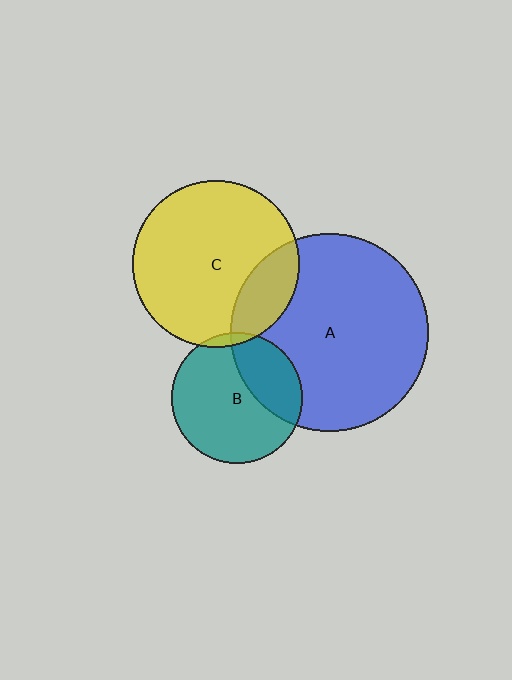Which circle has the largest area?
Circle A (blue).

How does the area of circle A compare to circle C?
Approximately 1.4 times.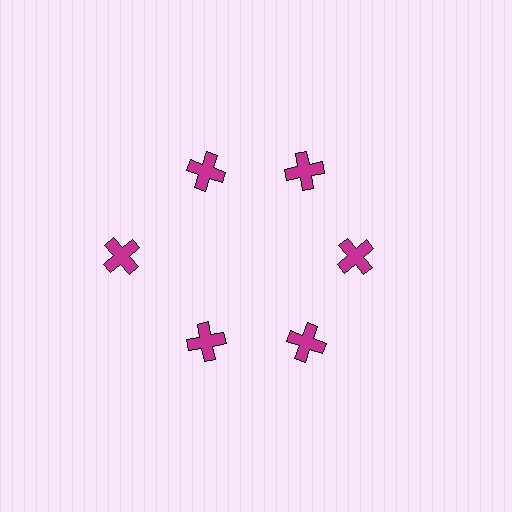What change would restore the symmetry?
The symmetry would be restored by moving it inward, back onto the ring so that all 6 crosses sit at equal angles and equal distance from the center.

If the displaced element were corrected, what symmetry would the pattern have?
It would have 6-fold rotational symmetry — the pattern would map onto itself every 60 degrees.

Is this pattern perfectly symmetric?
No. The 6 magenta crosses are arranged in a ring, but one element near the 9 o'clock position is pushed outward from the center, breaking the 6-fold rotational symmetry.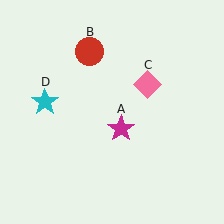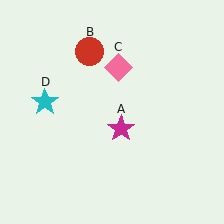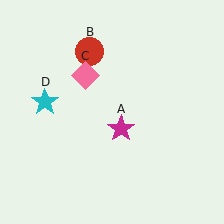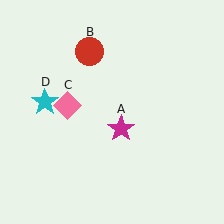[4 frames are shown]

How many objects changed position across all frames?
1 object changed position: pink diamond (object C).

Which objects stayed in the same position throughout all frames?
Magenta star (object A) and red circle (object B) and cyan star (object D) remained stationary.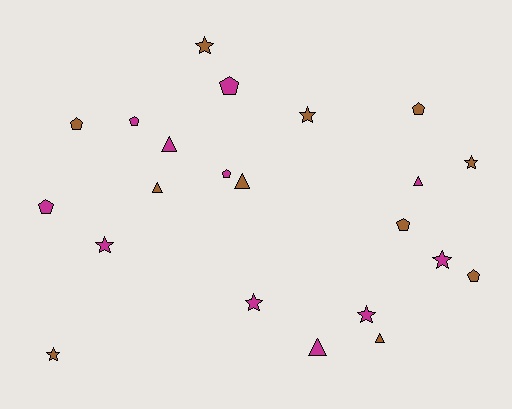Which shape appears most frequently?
Star, with 8 objects.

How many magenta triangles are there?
There are 3 magenta triangles.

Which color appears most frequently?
Brown, with 11 objects.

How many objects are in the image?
There are 22 objects.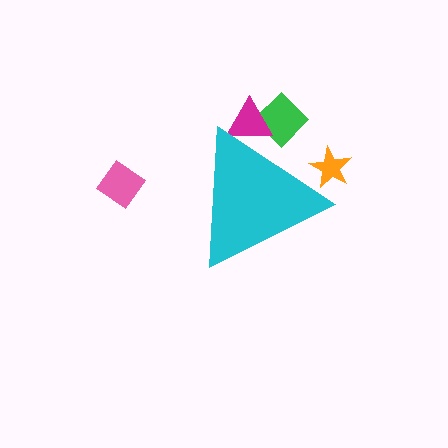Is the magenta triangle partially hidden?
Yes, the magenta triangle is partially hidden behind the cyan triangle.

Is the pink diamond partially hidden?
No, the pink diamond is fully visible.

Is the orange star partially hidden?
Yes, the orange star is partially hidden behind the cyan triangle.